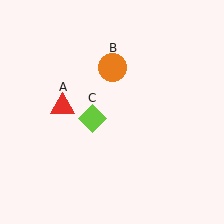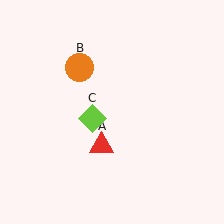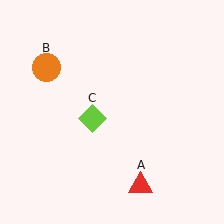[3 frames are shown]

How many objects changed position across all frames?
2 objects changed position: red triangle (object A), orange circle (object B).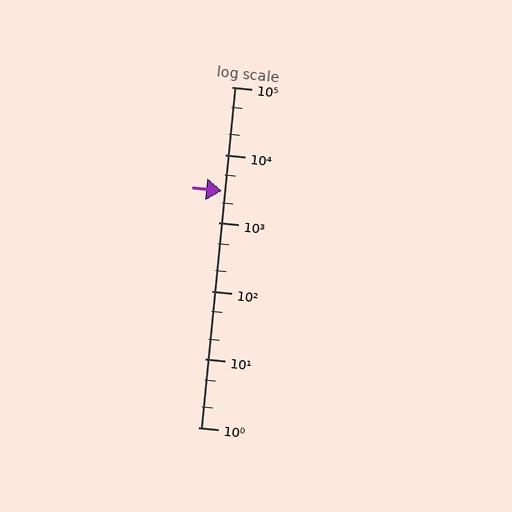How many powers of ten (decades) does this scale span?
The scale spans 5 decades, from 1 to 100000.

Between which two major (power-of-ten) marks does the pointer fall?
The pointer is between 1000 and 10000.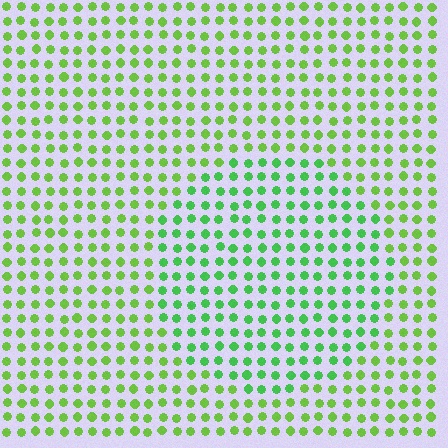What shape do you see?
I see a circle.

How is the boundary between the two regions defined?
The boundary is defined purely by a slight shift in hue (about 26 degrees). Spacing, size, and orientation are identical on both sides.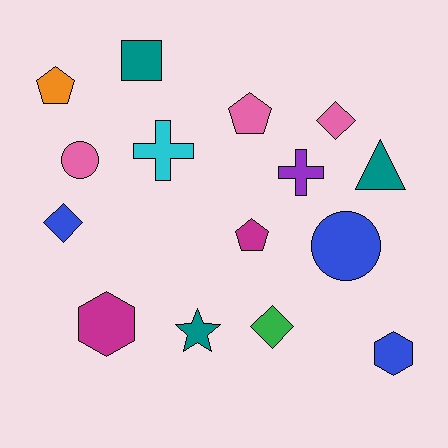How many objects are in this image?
There are 15 objects.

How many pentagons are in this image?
There are 3 pentagons.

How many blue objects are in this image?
There are 3 blue objects.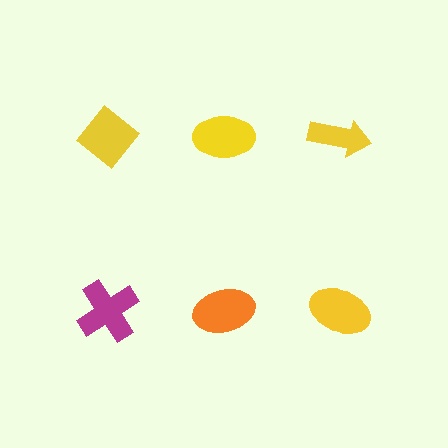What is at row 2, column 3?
A yellow ellipse.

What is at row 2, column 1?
A magenta cross.